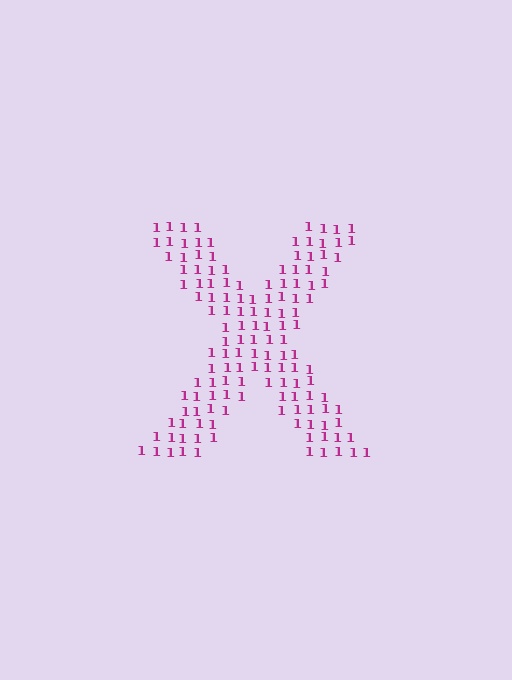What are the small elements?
The small elements are digit 1's.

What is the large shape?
The large shape is the letter X.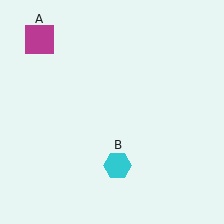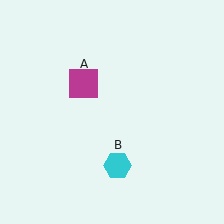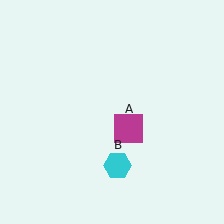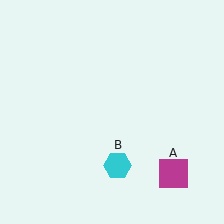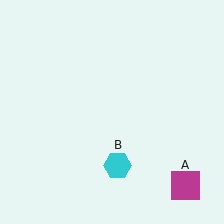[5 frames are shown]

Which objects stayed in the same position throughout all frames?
Cyan hexagon (object B) remained stationary.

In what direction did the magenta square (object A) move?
The magenta square (object A) moved down and to the right.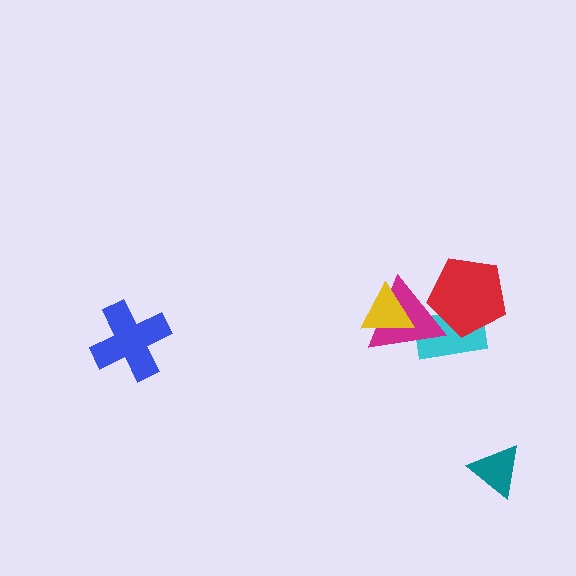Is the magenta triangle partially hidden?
Yes, it is partially covered by another shape.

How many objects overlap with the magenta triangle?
3 objects overlap with the magenta triangle.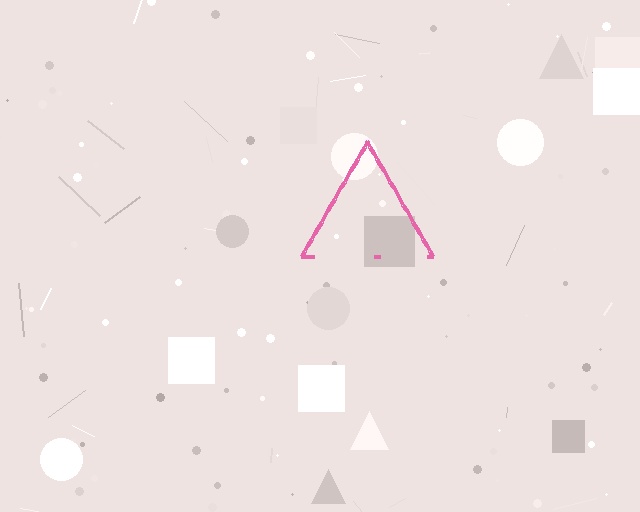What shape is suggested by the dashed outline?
The dashed outline suggests a triangle.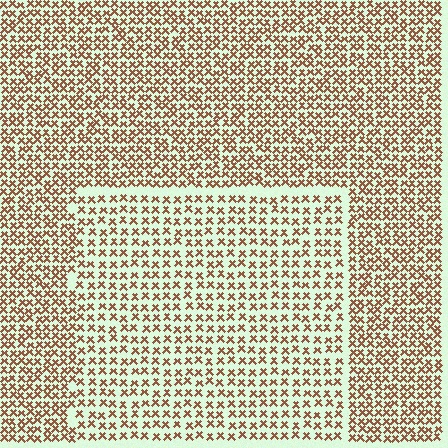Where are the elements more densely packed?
The elements are more densely packed outside the rectangle boundary.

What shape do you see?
I see a rectangle.